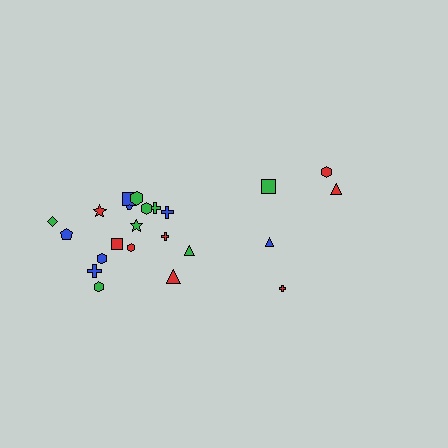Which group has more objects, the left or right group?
The left group.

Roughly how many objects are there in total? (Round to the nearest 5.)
Roughly 25 objects in total.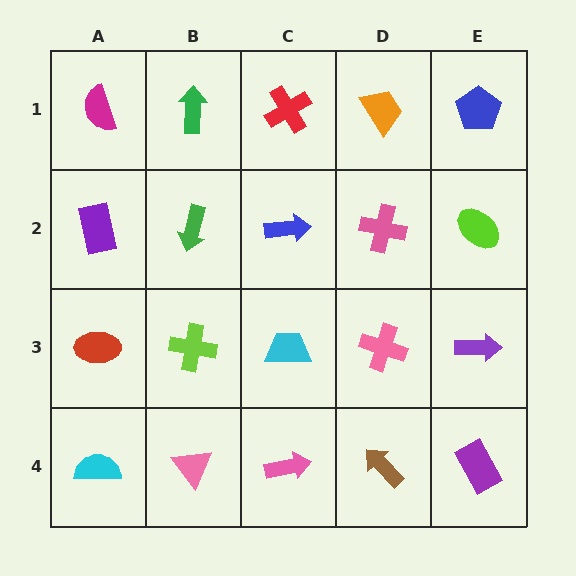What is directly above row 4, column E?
A purple arrow.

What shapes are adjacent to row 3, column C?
A blue arrow (row 2, column C), a pink arrow (row 4, column C), a lime cross (row 3, column B), a pink cross (row 3, column D).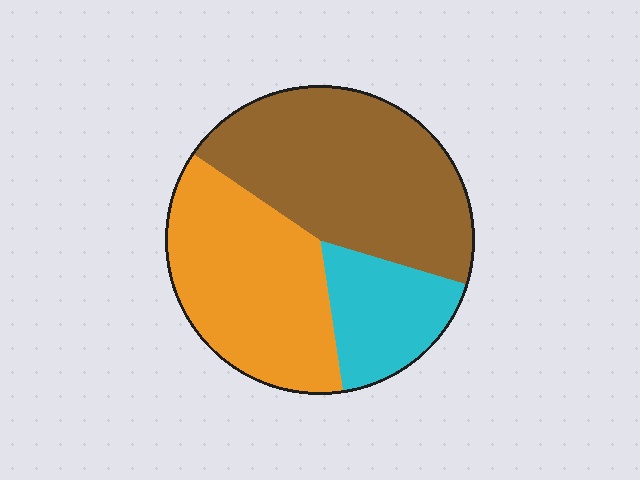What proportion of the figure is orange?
Orange takes up about three eighths (3/8) of the figure.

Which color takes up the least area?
Cyan, at roughly 20%.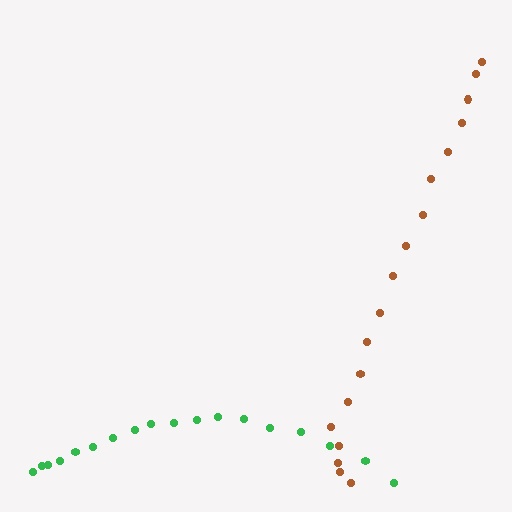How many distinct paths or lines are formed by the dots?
There are 2 distinct paths.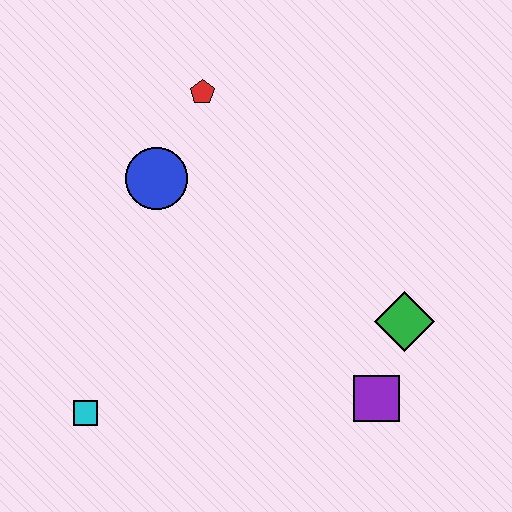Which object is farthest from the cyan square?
The red pentagon is farthest from the cyan square.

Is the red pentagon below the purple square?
No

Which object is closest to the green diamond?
The purple square is closest to the green diamond.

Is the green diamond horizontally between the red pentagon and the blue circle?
No